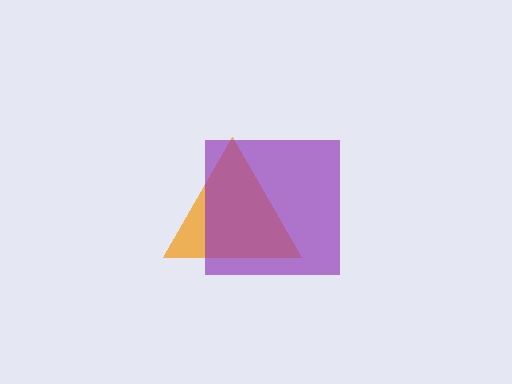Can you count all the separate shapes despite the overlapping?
Yes, there are 2 separate shapes.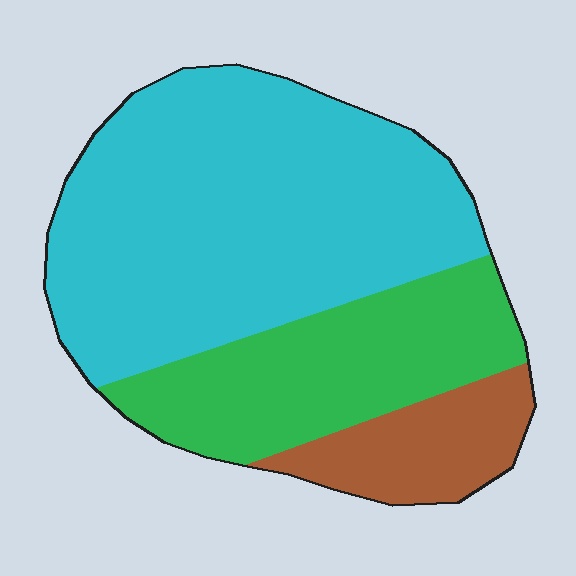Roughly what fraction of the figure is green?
Green takes up about one quarter (1/4) of the figure.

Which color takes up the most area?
Cyan, at roughly 60%.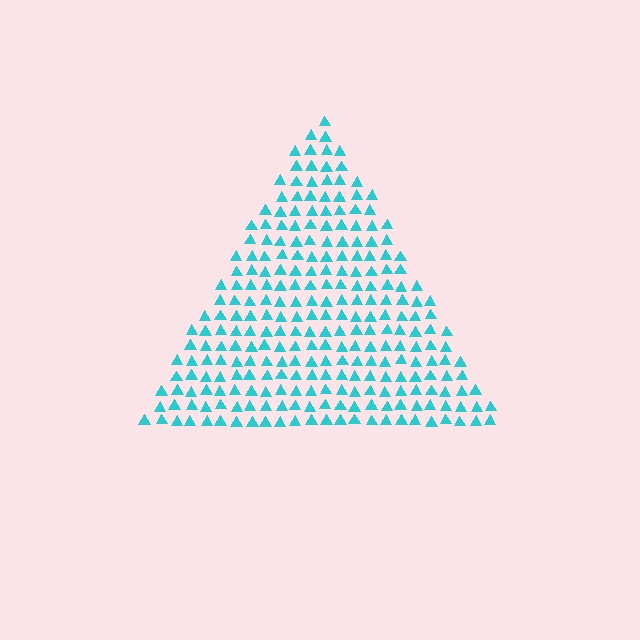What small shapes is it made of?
It is made of small triangles.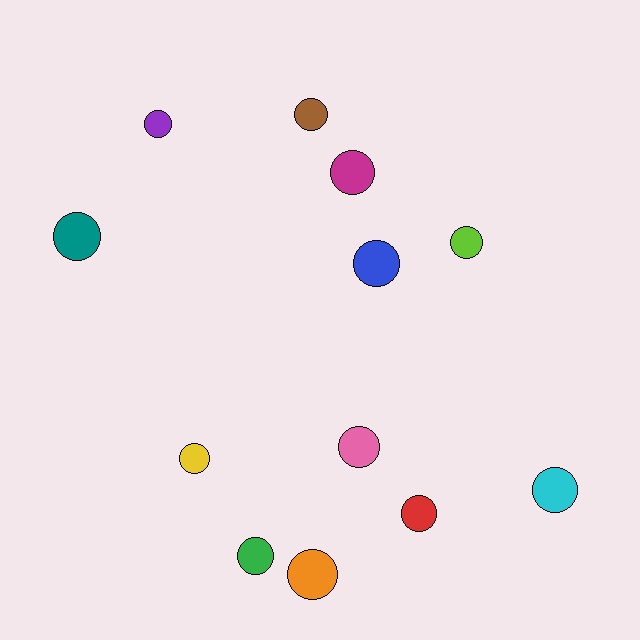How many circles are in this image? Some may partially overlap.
There are 12 circles.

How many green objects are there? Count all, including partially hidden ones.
There is 1 green object.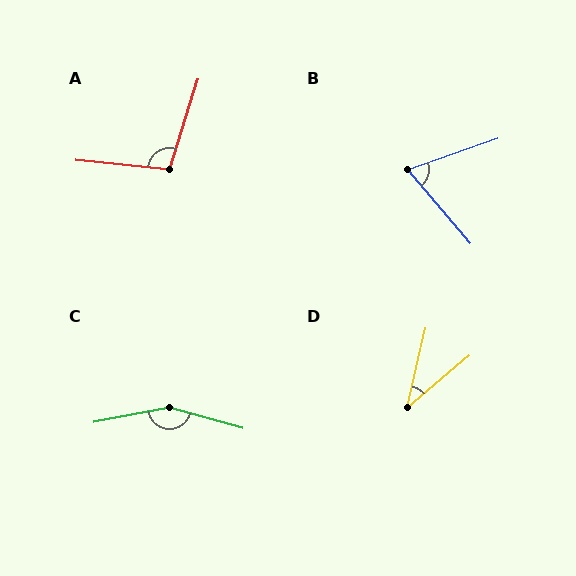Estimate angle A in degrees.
Approximately 102 degrees.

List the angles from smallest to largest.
D (37°), B (69°), A (102°), C (153°).